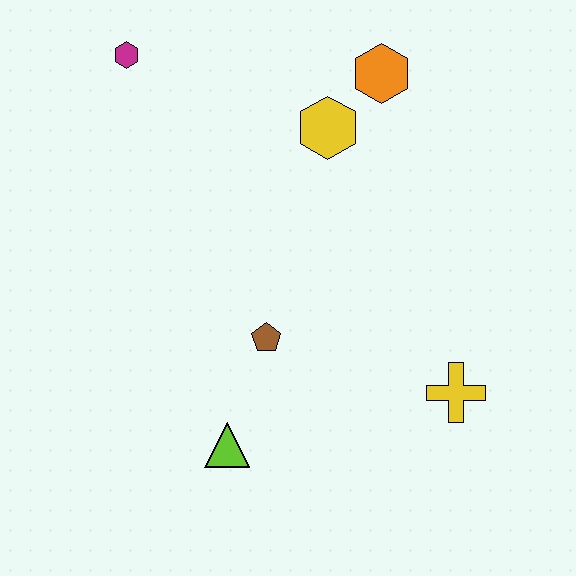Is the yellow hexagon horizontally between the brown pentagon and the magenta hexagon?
No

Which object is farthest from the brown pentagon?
The magenta hexagon is farthest from the brown pentagon.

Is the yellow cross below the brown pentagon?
Yes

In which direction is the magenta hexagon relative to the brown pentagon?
The magenta hexagon is above the brown pentagon.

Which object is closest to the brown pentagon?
The lime triangle is closest to the brown pentagon.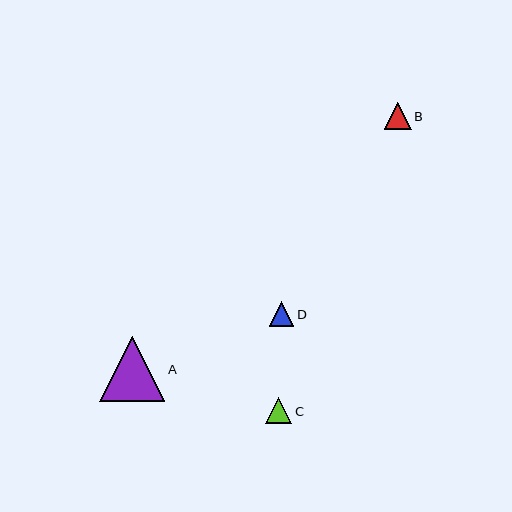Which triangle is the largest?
Triangle A is the largest with a size of approximately 65 pixels.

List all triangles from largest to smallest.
From largest to smallest: A, B, C, D.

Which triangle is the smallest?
Triangle D is the smallest with a size of approximately 25 pixels.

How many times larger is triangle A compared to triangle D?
Triangle A is approximately 2.7 times the size of triangle D.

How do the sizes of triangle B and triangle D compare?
Triangle B and triangle D are approximately the same size.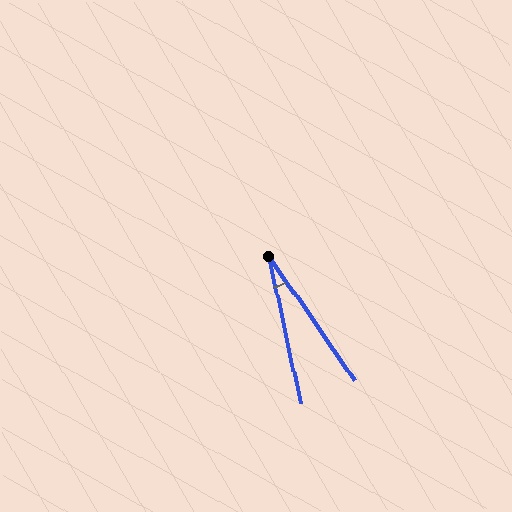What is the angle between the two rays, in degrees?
Approximately 22 degrees.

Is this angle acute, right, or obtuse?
It is acute.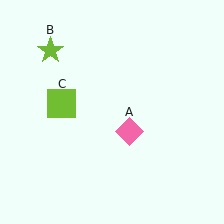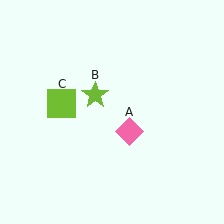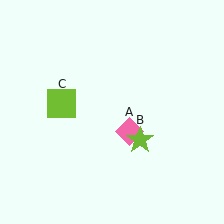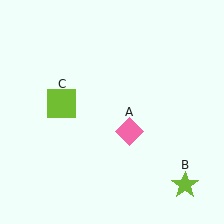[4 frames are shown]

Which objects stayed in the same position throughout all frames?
Pink diamond (object A) and lime square (object C) remained stationary.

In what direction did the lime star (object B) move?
The lime star (object B) moved down and to the right.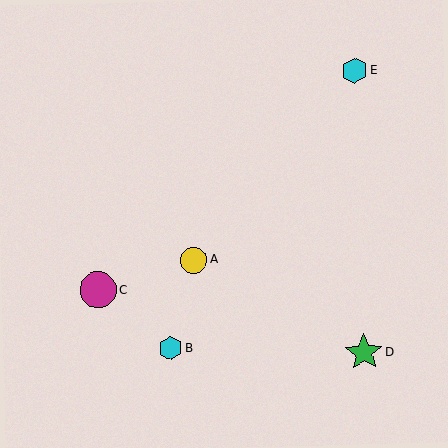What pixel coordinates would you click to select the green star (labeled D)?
Click at (364, 352) to select the green star D.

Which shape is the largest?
The green star (labeled D) is the largest.